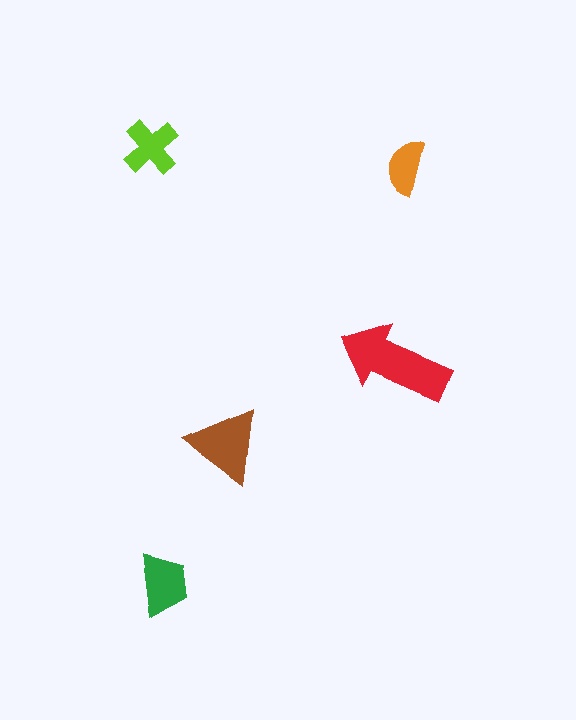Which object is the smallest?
The orange semicircle.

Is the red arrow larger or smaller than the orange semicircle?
Larger.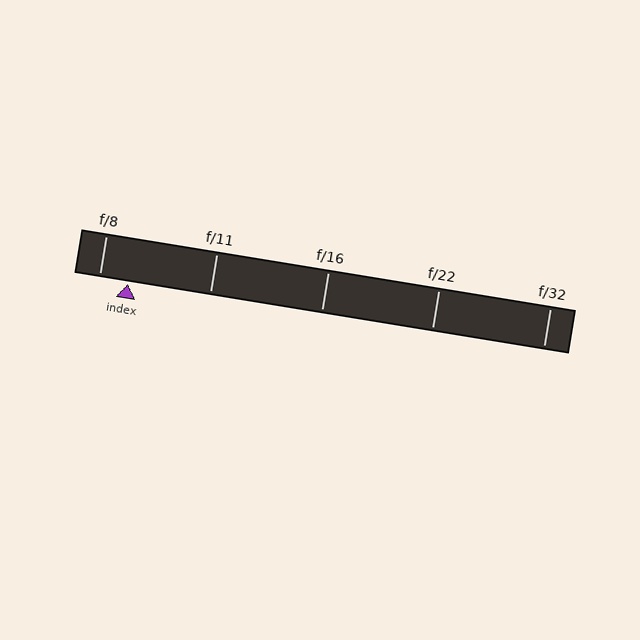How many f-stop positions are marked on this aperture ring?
There are 5 f-stop positions marked.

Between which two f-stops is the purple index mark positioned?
The index mark is between f/8 and f/11.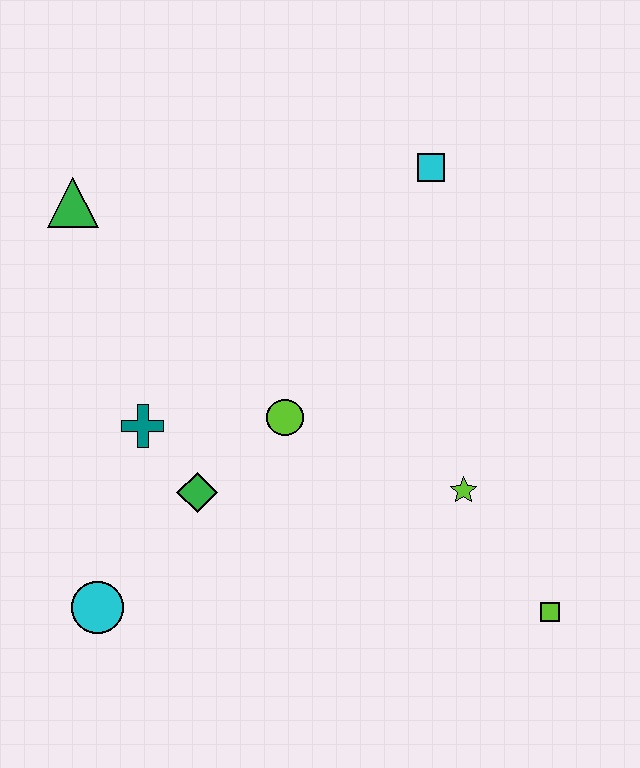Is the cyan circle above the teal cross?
No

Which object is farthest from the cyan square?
The cyan circle is farthest from the cyan square.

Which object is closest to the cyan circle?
The green diamond is closest to the cyan circle.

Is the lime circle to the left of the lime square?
Yes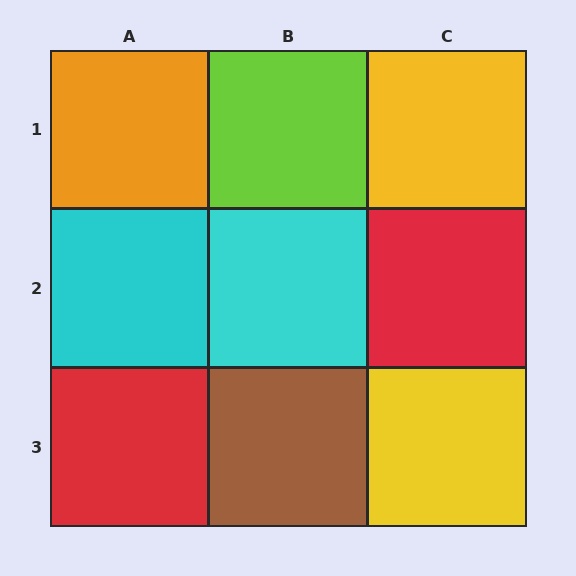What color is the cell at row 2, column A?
Cyan.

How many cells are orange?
1 cell is orange.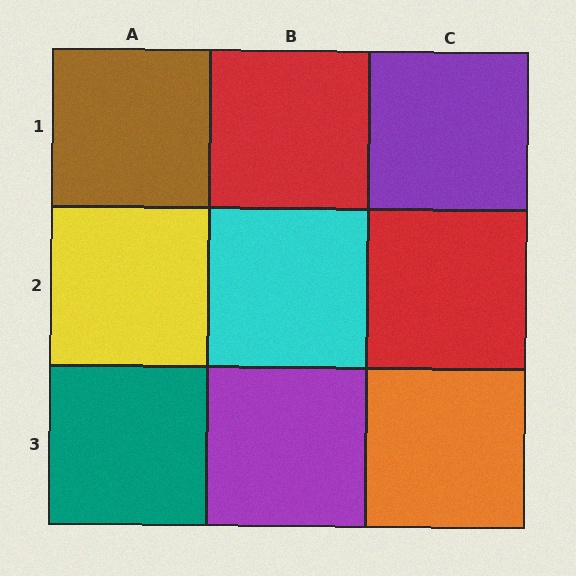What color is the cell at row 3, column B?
Purple.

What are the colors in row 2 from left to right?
Yellow, cyan, red.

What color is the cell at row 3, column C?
Orange.